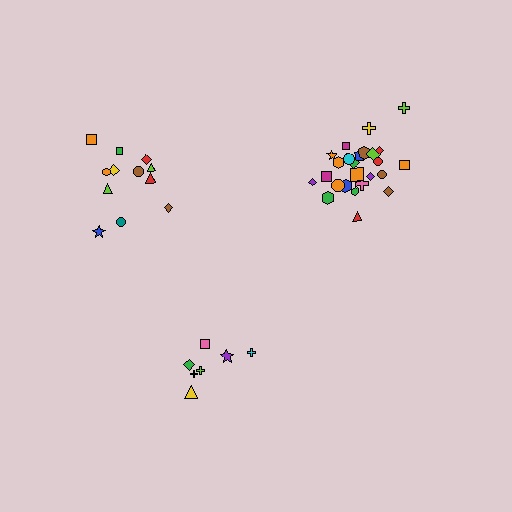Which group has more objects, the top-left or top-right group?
The top-right group.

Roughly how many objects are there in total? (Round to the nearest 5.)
Roughly 45 objects in total.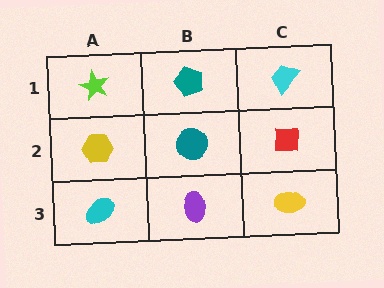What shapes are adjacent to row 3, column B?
A teal circle (row 2, column B), a cyan ellipse (row 3, column A), a yellow ellipse (row 3, column C).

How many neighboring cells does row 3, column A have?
2.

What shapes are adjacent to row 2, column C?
A cyan trapezoid (row 1, column C), a yellow ellipse (row 3, column C), a teal circle (row 2, column B).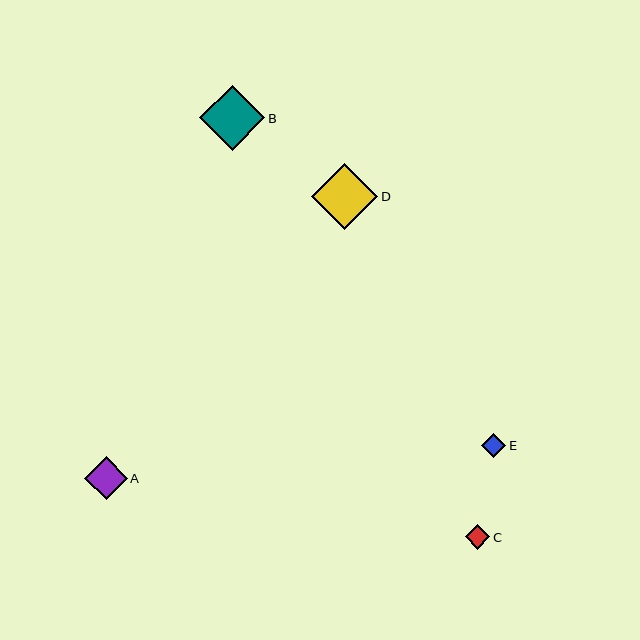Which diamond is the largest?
Diamond D is the largest with a size of approximately 66 pixels.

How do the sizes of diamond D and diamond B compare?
Diamond D and diamond B are approximately the same size.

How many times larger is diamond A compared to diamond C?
Diamond A is approximately 1.7 times the size of diamond C.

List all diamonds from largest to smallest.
From largest to smallest: D, B, A, C, E.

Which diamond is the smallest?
Diamond E is the smallest with a size of approximately 24 pixels.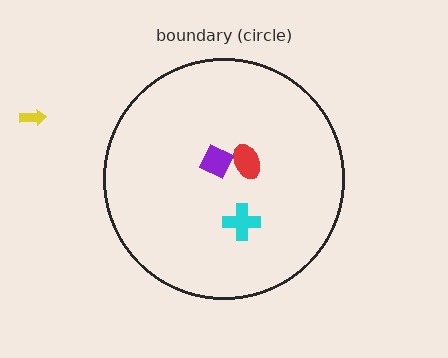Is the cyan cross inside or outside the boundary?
Inside.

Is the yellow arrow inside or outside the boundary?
Outside.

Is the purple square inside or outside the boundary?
Inside.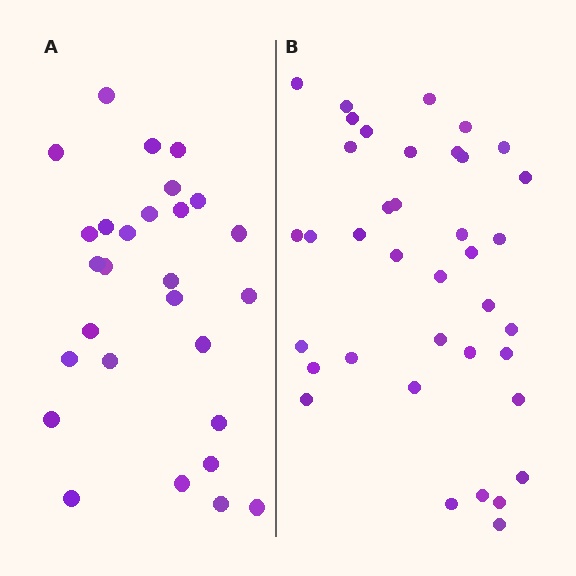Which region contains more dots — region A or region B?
Region B (the right region) has more dots.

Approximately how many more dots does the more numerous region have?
Region B has roughly 10 or so more dots than region A.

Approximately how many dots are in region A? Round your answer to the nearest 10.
About 30 dots. (The exact count is 28, which rounds to 30.)